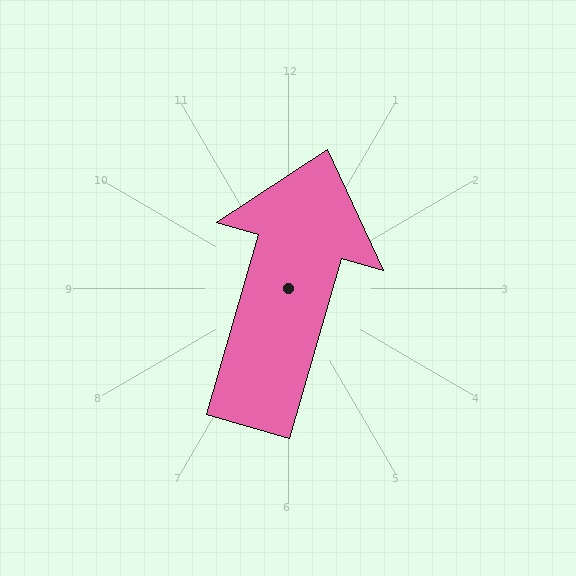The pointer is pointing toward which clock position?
Roughly 1 o'clock.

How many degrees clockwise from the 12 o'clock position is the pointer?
Approximately 16 degrees.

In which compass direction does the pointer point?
North.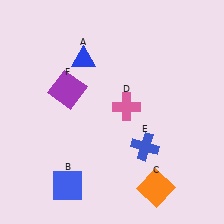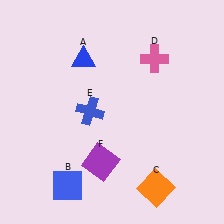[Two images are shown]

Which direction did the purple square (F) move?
The purple square (F) moved down.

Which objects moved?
The objects that moved are: the pink cross (D), the blue cross (E), the purple square (F).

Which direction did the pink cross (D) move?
The pink cross (D) moved up.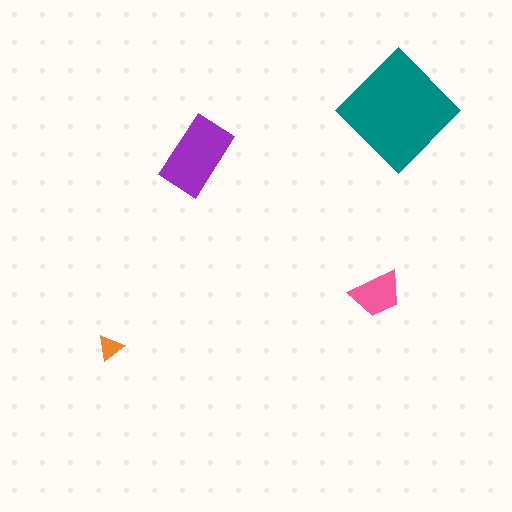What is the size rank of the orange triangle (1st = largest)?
4th.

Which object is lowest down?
The orange triangle is bottommost.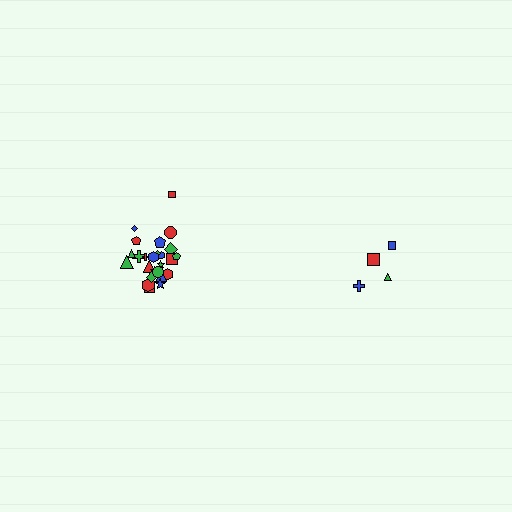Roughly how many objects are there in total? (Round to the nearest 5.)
Roughly 30 objects in total.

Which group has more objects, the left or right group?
The left group.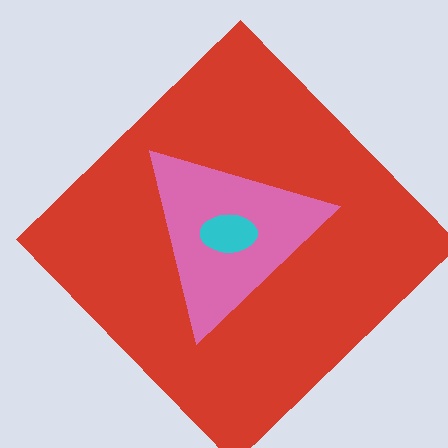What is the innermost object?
The cyan ellipse.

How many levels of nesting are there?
3.